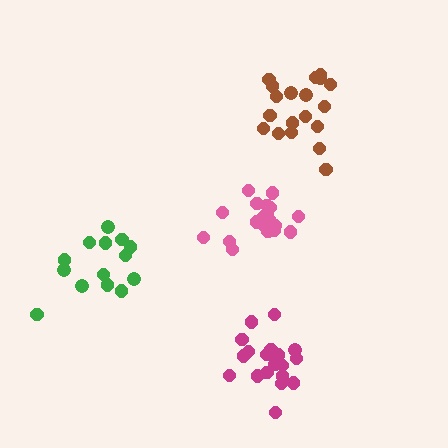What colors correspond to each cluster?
The clusters are colored: pink, magenta, brown, green.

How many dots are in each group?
Group 1: 20 dots, Group 2: 20 dots, Group 3: 19 dots, Group 4: 14 dots (73 total).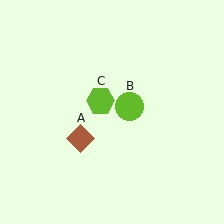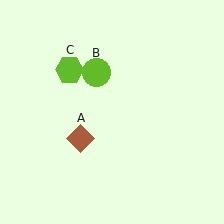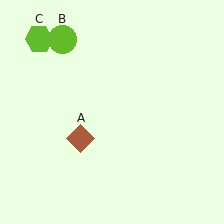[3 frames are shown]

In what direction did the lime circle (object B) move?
The lime circle (object B) moved up and to the left.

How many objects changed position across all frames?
2 objects changed position: lime circle (object B), lime hexagon (object C).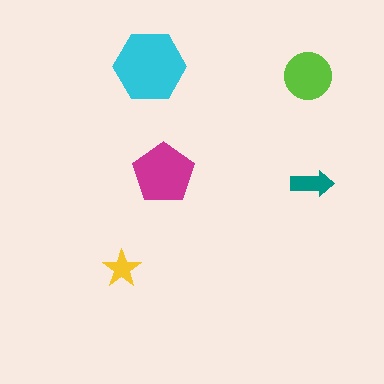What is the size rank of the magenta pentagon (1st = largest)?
2nd.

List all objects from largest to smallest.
The cyan hexagon, the magenta pentagon, the lime circle, the teal arrow, the yellow star.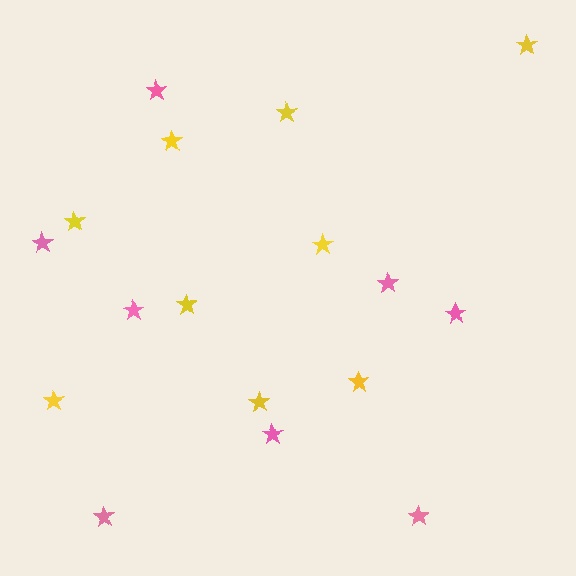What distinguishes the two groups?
There are 2 groups: one group of yellow stars (9) and one group of pink stars (8).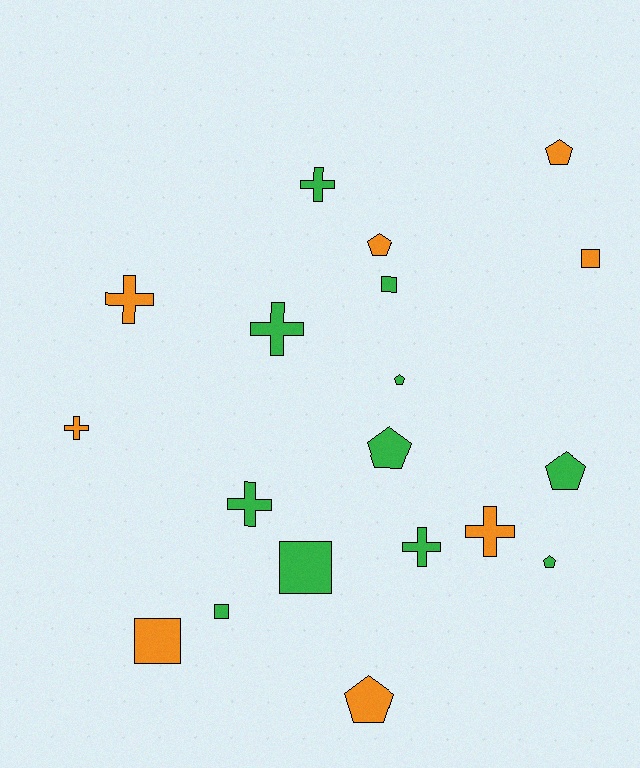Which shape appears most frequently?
Cross, with 7 objects.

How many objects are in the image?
There are 19 objects.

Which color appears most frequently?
Green, with 11 objects.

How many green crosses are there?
There are 4 green crosses.